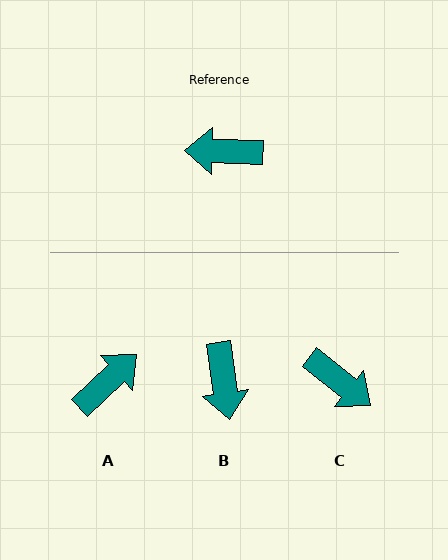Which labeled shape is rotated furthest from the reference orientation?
C, about 143 degrees away.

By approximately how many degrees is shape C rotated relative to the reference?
Approximately 143 degrees counter-clockwise.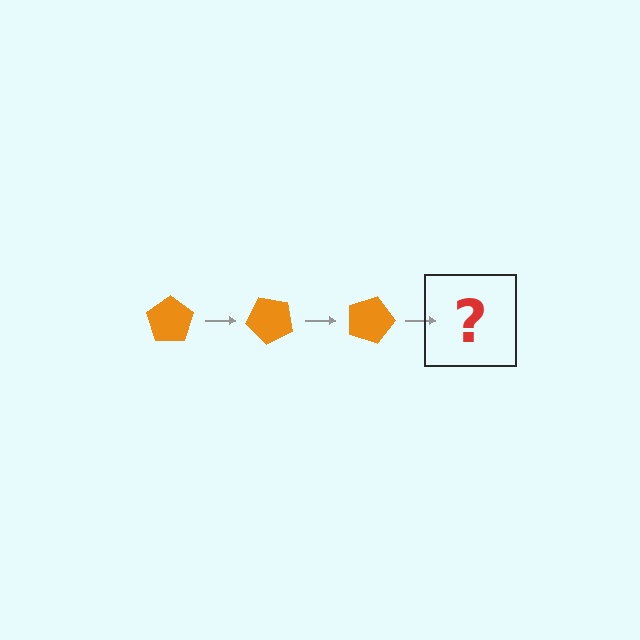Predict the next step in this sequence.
The next step is an orange pentagon rotated 135 degrees.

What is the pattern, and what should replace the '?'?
The pattern is that the pentagon rotates 45 degrees each step. The '?' should be an orange pentagon rotated 135 degrees.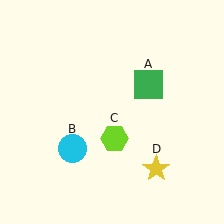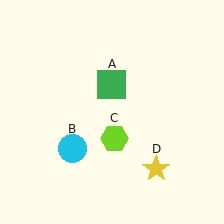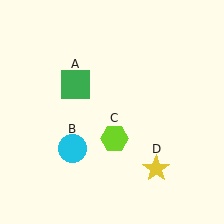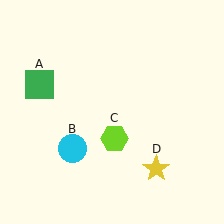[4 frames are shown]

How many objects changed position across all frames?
1 object changed position: green square (object A).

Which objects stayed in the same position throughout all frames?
Cyan circle (object B) and lime hexagon (object C) and yellow star (object D) remained stationary.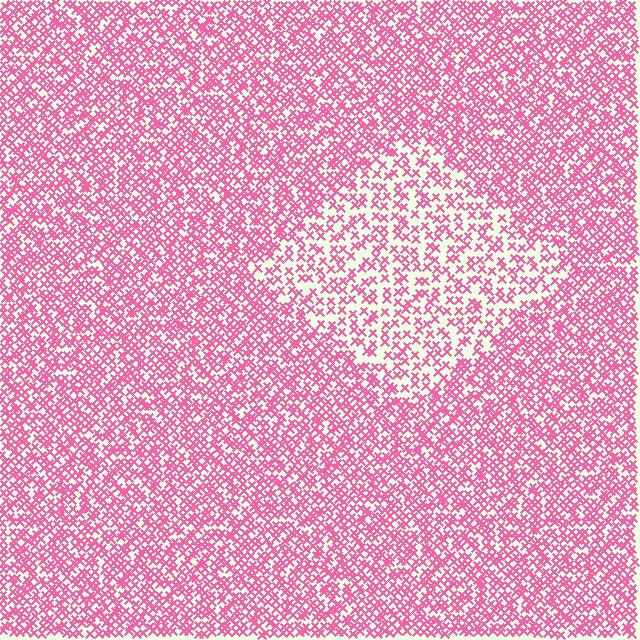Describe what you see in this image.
The image contains small pink elements arranged at two different densities. A diamond-shaped region is visible where the elements are less densely packed than the surrounding area.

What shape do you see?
I see a diamond.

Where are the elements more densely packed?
The elements are more densely packed outside the diamond boundary.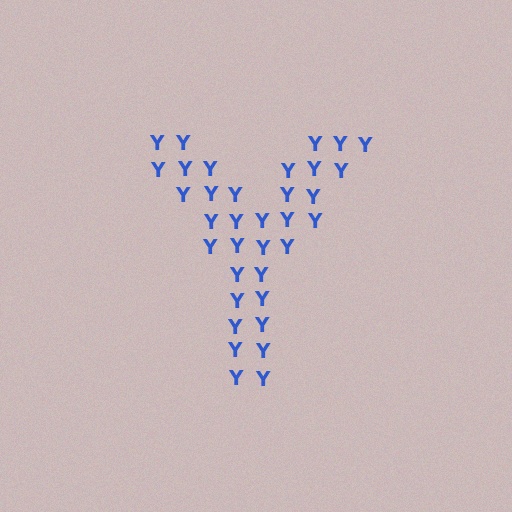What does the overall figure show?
The overall figure shows the letter Y.